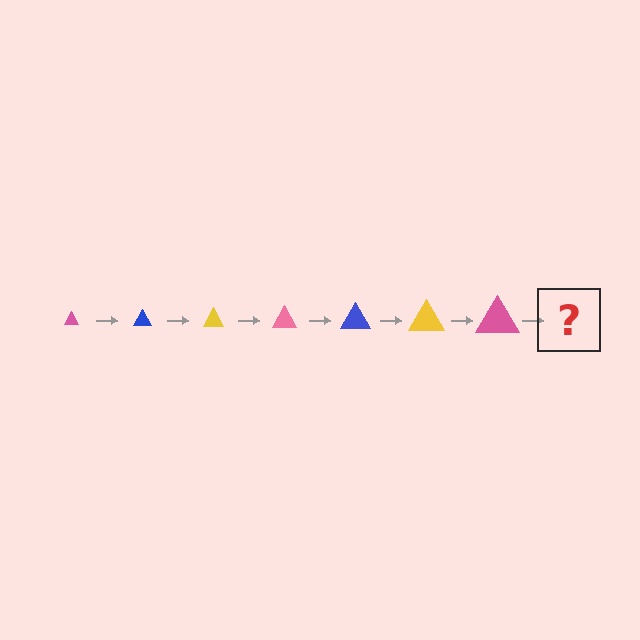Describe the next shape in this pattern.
It should be a blue triangle, larger than the previous one.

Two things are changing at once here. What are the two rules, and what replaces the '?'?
The two rules are that the triangle grows larger each step and the color cycles through pink, blue, and yellow. The '?' should be a blue triangle, larger than the previous one.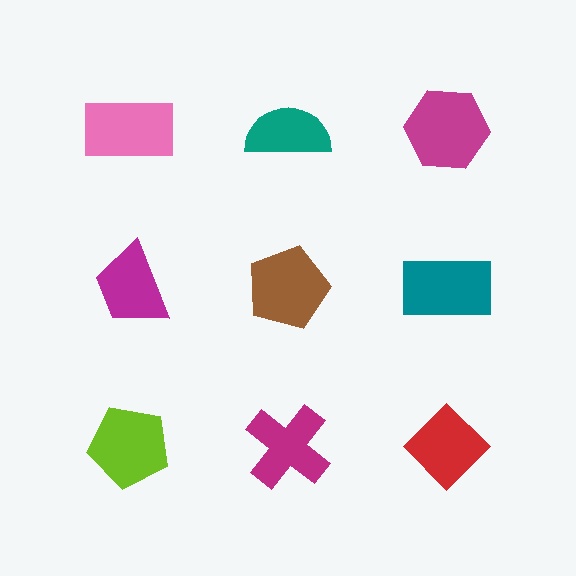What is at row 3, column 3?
A red diamond.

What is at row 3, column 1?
A lime pentagon.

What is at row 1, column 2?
A teal semicircle.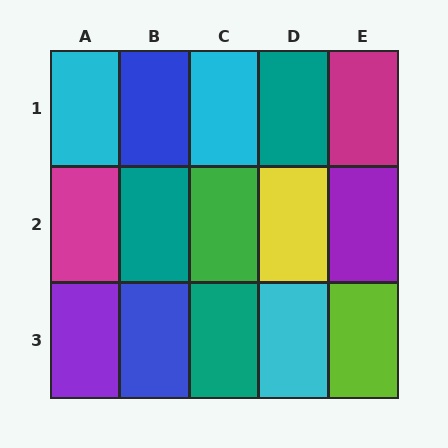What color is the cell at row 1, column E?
Magenta.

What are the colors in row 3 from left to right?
Purple, blue, teal, cyan, lime.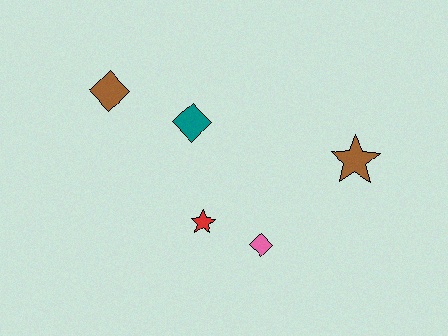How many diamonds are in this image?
There are 3 diamonds.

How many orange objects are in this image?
There are no orange objects.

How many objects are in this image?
There are 5 objects.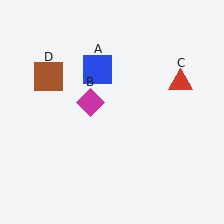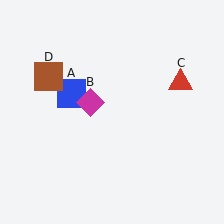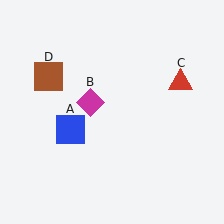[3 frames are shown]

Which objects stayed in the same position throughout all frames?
Magenta diamond (object B) and red triangle (object C) and brown square (object D) remained stationary.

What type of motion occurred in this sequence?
The blue square (object A) rotated counterclockwise around the center of the scene.